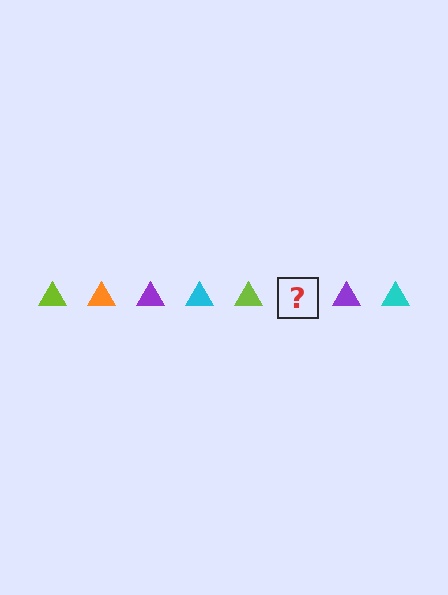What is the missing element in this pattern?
The missing element is an orange triangle.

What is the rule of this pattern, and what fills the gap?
The rule is that the pattern cycles through lime, orange, purple, cyan triangles. The gap should be filled with an orange triangle.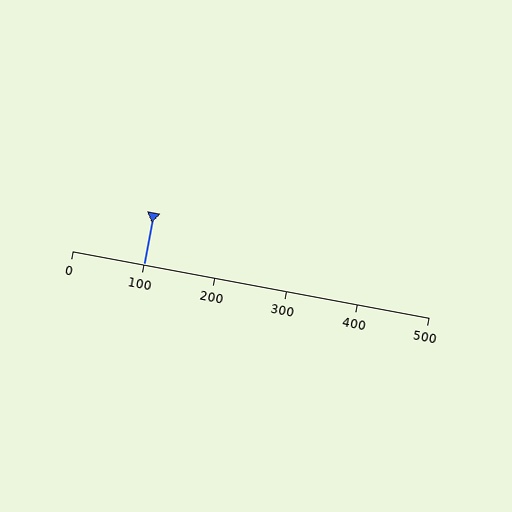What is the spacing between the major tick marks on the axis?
The major ticks are spaced 100 apart.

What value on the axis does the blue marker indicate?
The marker indicates approximately 100.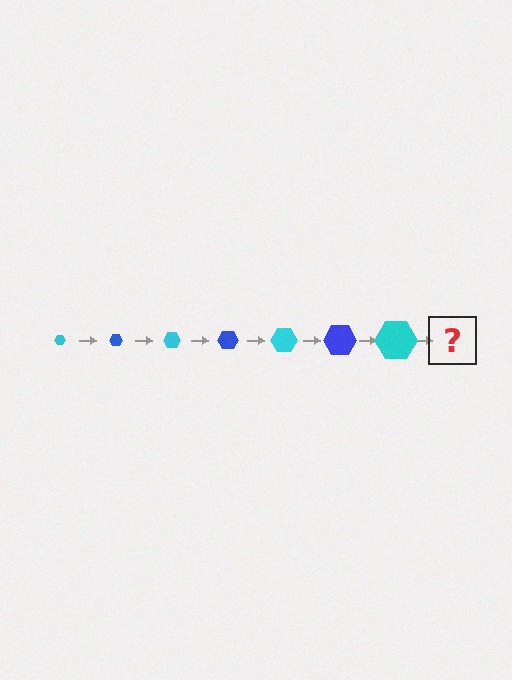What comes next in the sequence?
The next element should be a blue hexagon, larger than the previous one.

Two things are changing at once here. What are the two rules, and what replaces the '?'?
The two rules are that the hexagon grows larger each step and the color cycles through cyan and blue. The '?' should be a blue hexagon, larger than the previous one.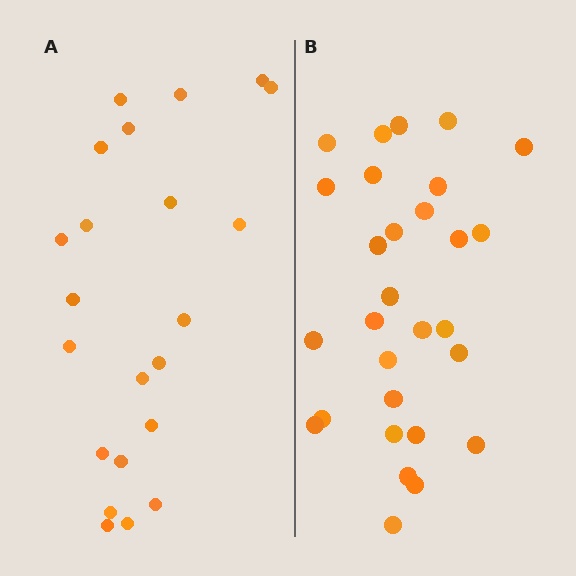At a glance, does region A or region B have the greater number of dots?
Region B (the right region) has more dots.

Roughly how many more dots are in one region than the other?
Region B has roughly 8 or so more dots than region A.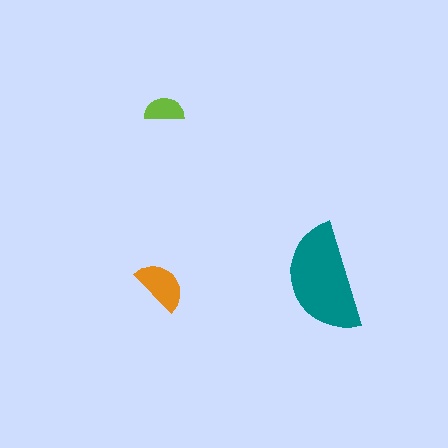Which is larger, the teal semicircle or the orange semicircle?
The teal one.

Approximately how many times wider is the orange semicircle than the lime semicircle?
About 1.5 times wider.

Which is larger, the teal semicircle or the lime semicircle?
The teal one.